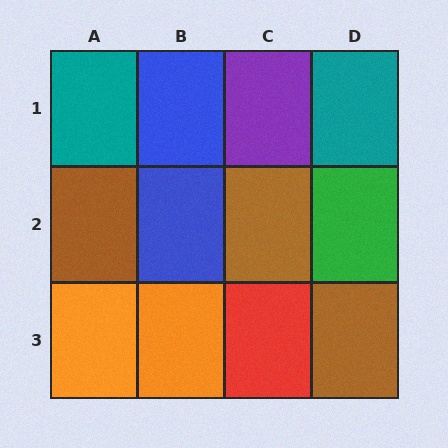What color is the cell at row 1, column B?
Blue.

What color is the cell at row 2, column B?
Blue.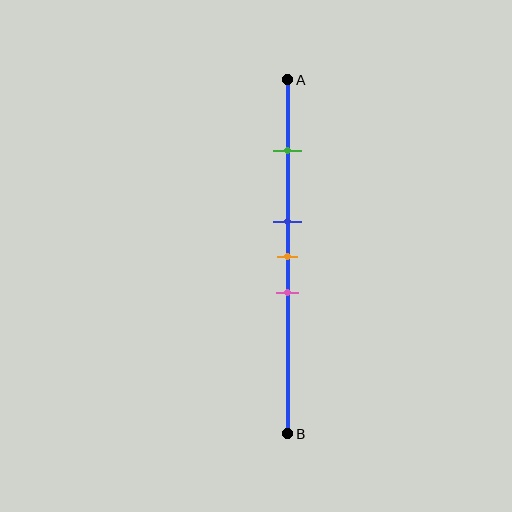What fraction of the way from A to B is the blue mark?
The blue mark is approximately 40% (0.4) of the way from A to B.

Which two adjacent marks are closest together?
The blue and orange marks are the closest adjacent pair.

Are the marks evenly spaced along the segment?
No, the marks are not evenly spaced.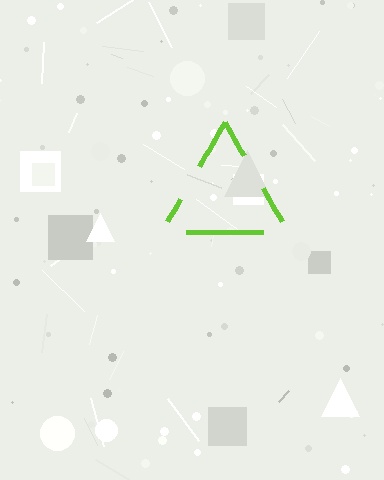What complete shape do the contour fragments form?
The contour fragments form a triangle.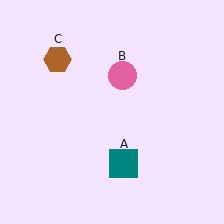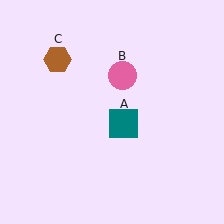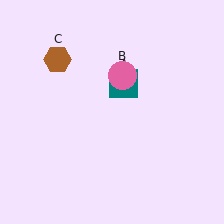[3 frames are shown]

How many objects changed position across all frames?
1 object changed position: teal square (object A).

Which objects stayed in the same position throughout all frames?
Pink circle (object B) and brown hexagon (object C) remained stationary.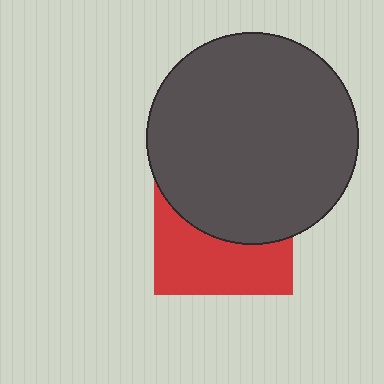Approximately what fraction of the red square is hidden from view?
Roughly 54% of the red square is hidden behind the dark gray circle.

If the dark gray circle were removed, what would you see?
You would see the complete red square.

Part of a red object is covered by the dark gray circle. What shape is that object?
It is a square.